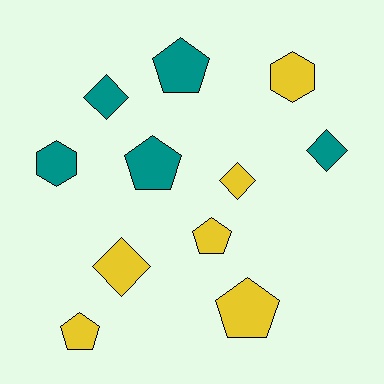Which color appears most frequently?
Yellow, with 6 objects.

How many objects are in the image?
There are 11 objects.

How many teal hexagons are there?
There is 1 teal hexagon.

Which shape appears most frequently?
Pentagon, with 5 objects.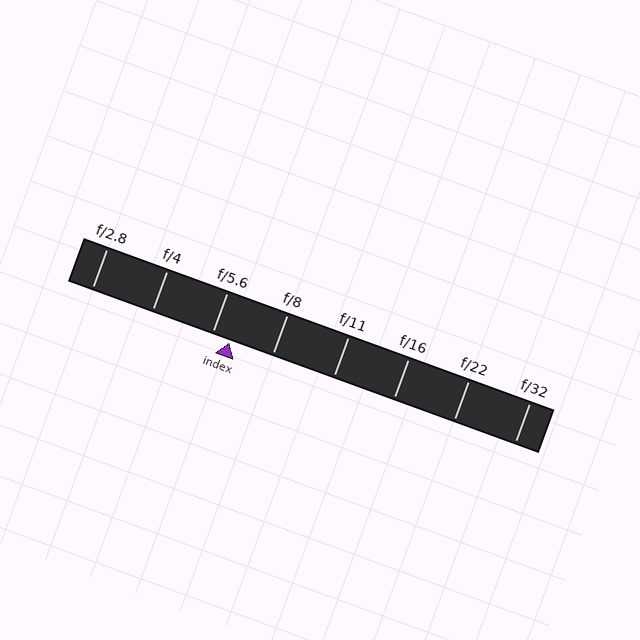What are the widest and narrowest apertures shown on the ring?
The widest aperture shown is f/2.8 and the narrowest is f/32.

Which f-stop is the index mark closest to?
The index mark is closest to f/5.6.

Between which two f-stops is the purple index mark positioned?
The index mark is between f/5.6 and f/8.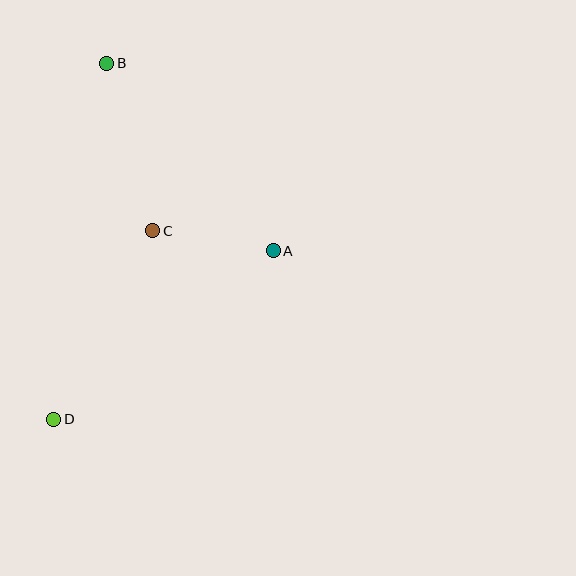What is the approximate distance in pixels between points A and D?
The distance between A and D is approximately 277 pixels.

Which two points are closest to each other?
Points A and C are closest to each other.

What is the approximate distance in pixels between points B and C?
The distance between B and C is approximately 173 pixels.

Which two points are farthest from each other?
Points B and D are farthest from each other.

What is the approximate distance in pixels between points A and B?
The distance between A and B is approximately 251 pixels.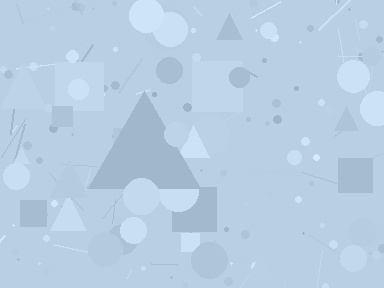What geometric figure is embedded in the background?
A triangle is embedded in the background.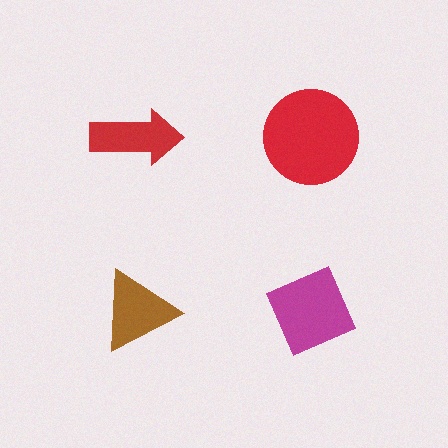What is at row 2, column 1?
A brown triangle.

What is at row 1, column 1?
A red arrow.